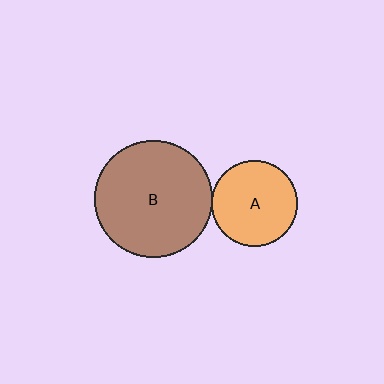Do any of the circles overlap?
No, none of the circles overlap.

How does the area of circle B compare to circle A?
Approximately 1.9 times.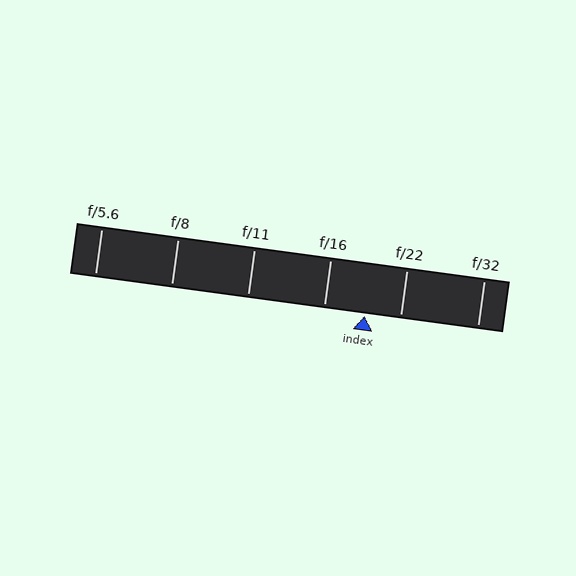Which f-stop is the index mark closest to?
The index mark is closest to f/22.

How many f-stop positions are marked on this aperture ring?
There are 6 f-stop positions marked.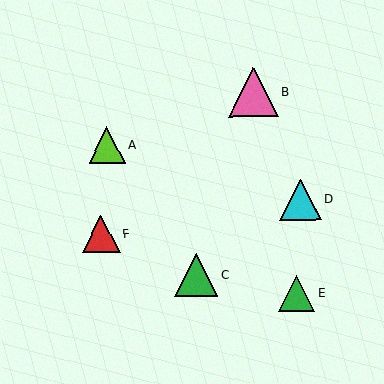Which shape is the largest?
The pink triangle (labeled B) is the largest.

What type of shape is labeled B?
Shape B is a pink triangle.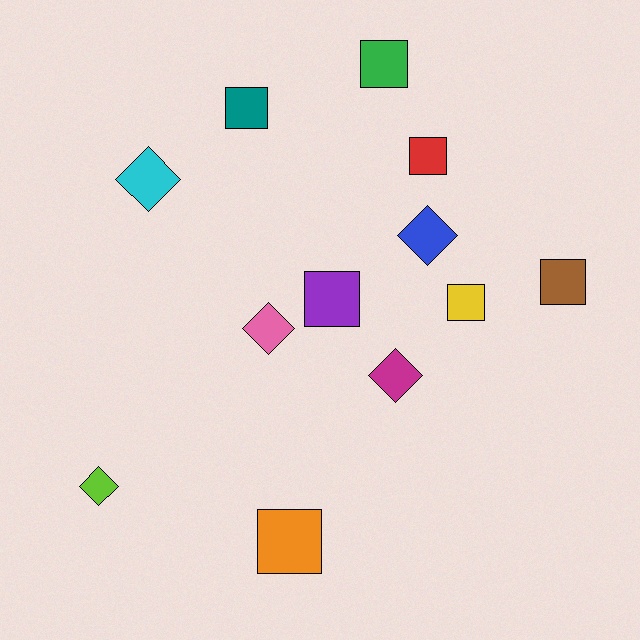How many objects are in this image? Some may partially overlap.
There are 12 objects.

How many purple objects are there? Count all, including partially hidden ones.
There is 1 purple object.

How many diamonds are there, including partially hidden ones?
There are 5 diamonds.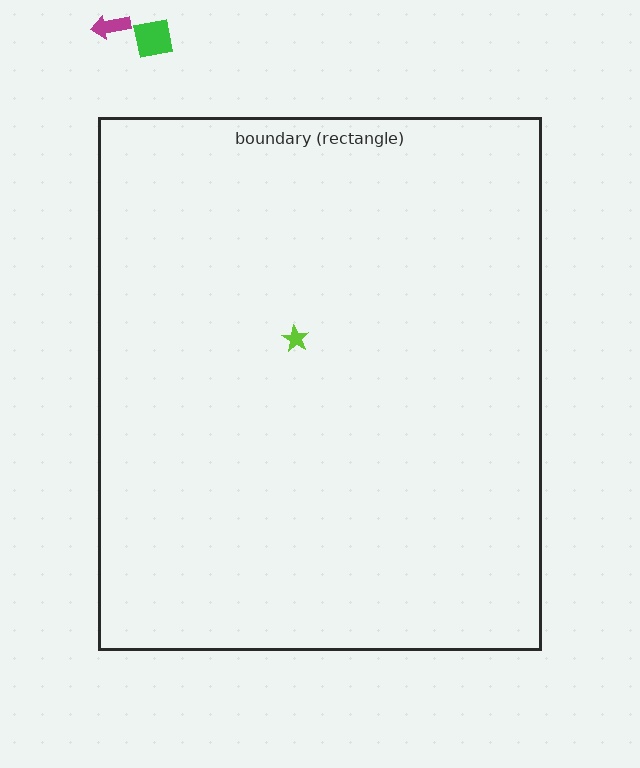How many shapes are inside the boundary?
1 inside, 2 outside.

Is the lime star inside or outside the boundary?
Inside.